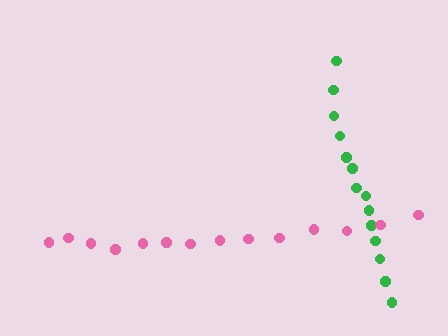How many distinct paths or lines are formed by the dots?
There are 2 distinct paths.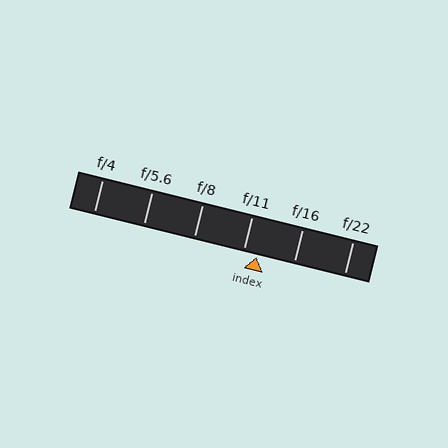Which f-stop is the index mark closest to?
The index mark is closest to f/11.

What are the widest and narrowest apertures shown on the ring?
The widest aperture shown is f/4 and the narrowest is f/22.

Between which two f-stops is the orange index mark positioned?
The index mark is between f/11 and f/16.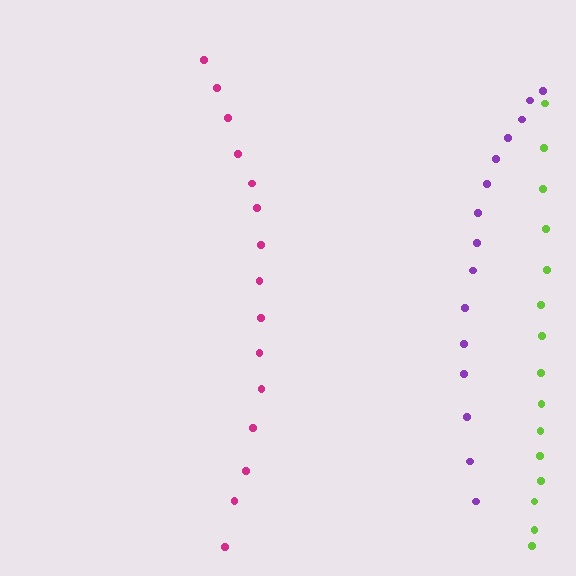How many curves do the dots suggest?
There are 3 distinct paths.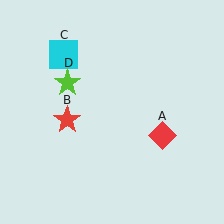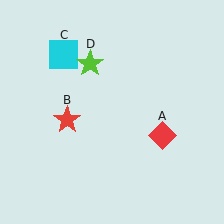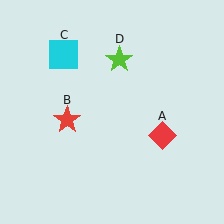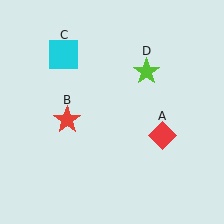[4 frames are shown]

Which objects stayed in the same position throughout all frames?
Red diamond (object A) and red star (object B) and cyan square (object C) remained stationary.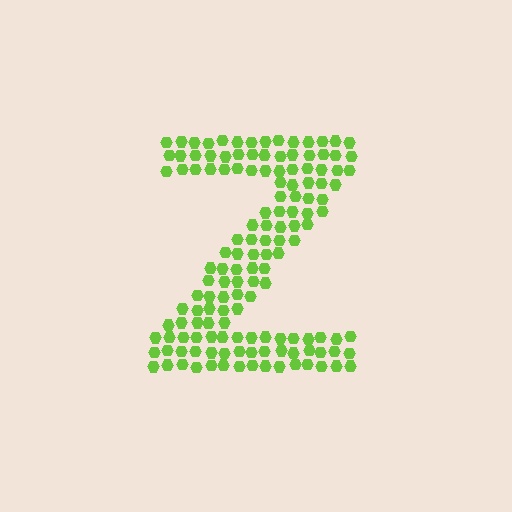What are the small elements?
The small elements are hexagons.